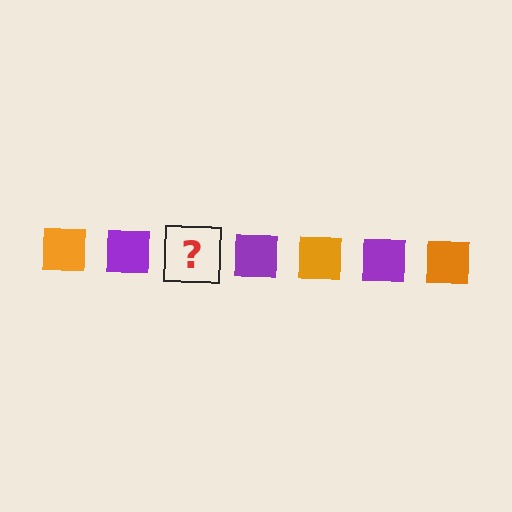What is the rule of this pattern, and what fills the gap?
The rule is that the pattern cycles through orange, purple squares. The gap should be filled with an orange square.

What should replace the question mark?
The question mark should be replaced with an orange square.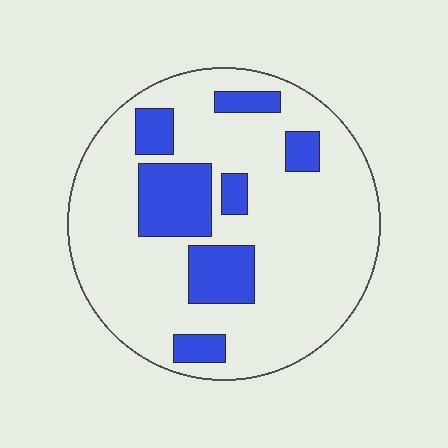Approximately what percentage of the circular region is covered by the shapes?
Approximately 20%.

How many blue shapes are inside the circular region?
7.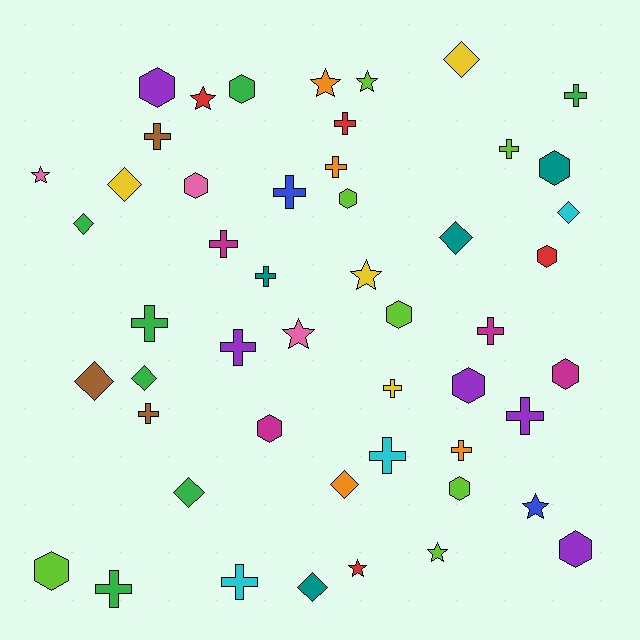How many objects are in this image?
There are 50 objects.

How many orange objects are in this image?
There are 4 orange objects.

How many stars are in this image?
There are 9 stars.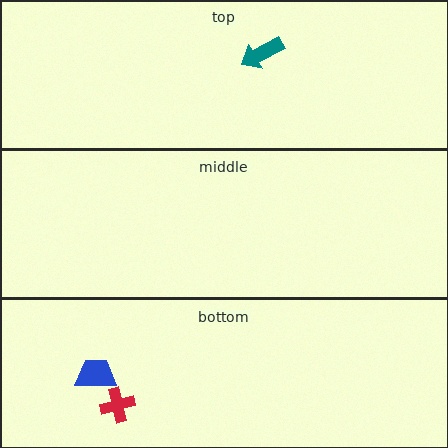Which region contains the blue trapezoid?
The bottom region.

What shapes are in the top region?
The teal arrow.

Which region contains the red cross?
The bottom region.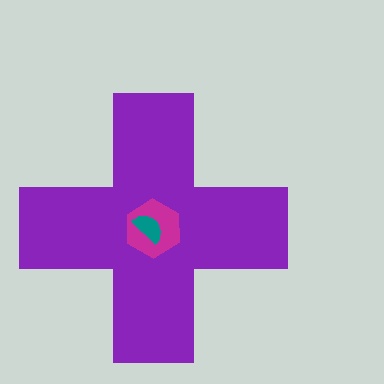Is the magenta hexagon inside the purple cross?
Yes.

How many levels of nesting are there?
3.